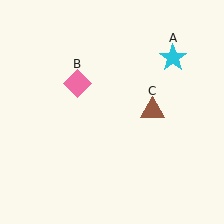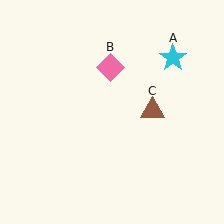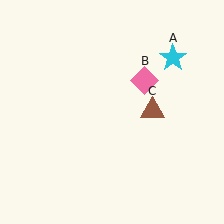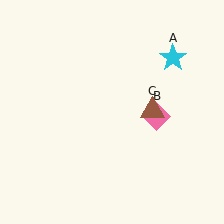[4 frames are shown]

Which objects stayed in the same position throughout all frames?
Cyan star (object A) and brown triangle (object C) remained stationary.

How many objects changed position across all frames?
1 object changed position: pink diamond (object B).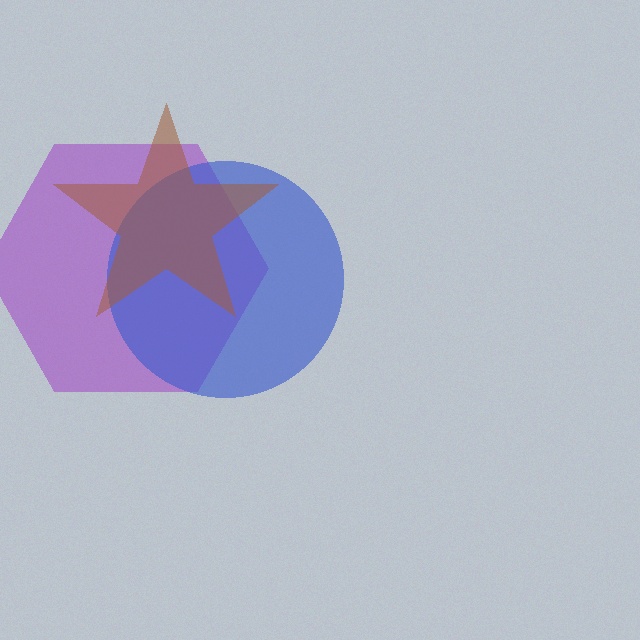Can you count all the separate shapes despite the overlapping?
Yes, there are 3 separate shapes.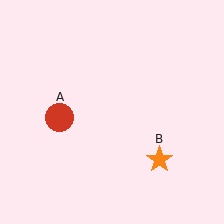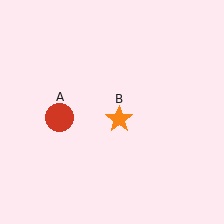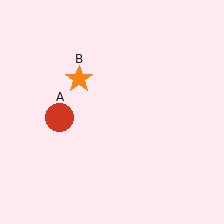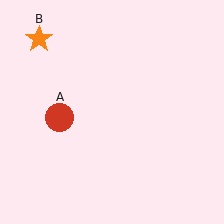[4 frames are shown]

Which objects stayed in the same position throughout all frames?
Red circle (object A) remained stationary.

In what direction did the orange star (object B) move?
The orange star (object B) moved up and to the left.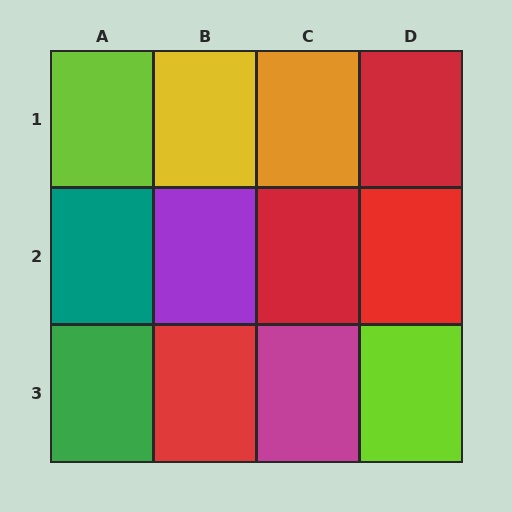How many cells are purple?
1 cell is purple.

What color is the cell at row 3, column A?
Green.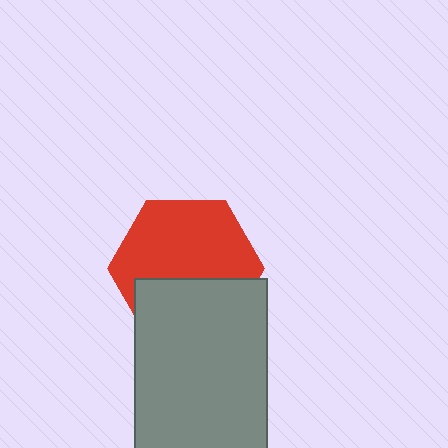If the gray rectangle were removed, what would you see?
You would see the complete red hexagon.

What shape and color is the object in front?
The object in front is a gray rectangle.